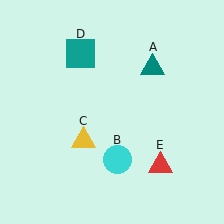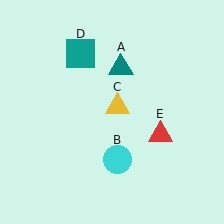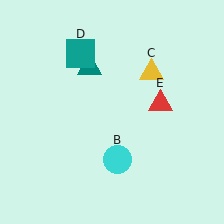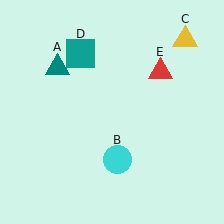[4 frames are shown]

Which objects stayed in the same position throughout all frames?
Cyan circle (object B) and teal square (object D) remained stationary.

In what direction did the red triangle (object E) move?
The red triangle (object E) moved up.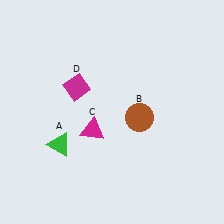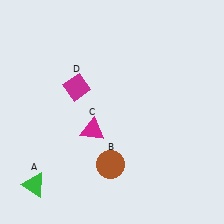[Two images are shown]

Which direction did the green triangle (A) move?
The green triangle (A) moved down.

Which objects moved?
The objects that moved are: the green triangle (A), the brown circle (B).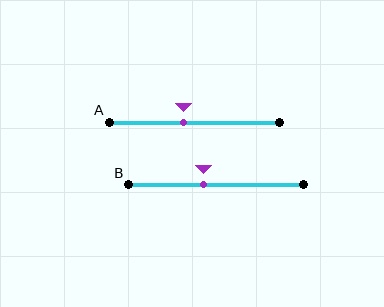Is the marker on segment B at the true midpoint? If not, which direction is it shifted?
No, the marker on segment B is shifted to the left by about 7% of the segment length.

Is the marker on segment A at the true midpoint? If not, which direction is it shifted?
No, the marker on segment A is shifted to the left by about 6% of the segment length.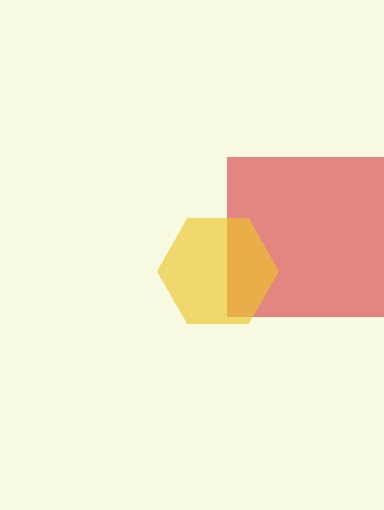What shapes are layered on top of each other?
The layered shapes are: a red square, a yellow hexagon.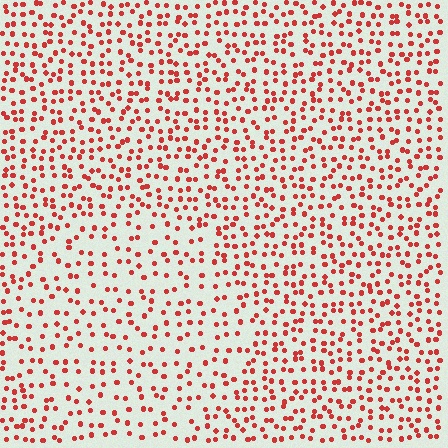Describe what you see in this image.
The image contains small red elements arranged at two different densities. A circle-shaped region is visible where the elements are less densely packed than the surrounding area.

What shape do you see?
I see a circle.